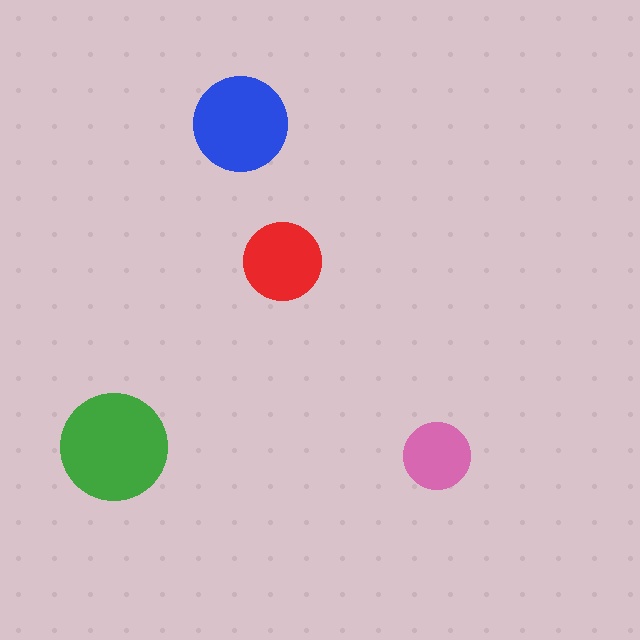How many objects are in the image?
There are 4 objects in the image.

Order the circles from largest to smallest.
the green one, the blue one, the red one, the pink one.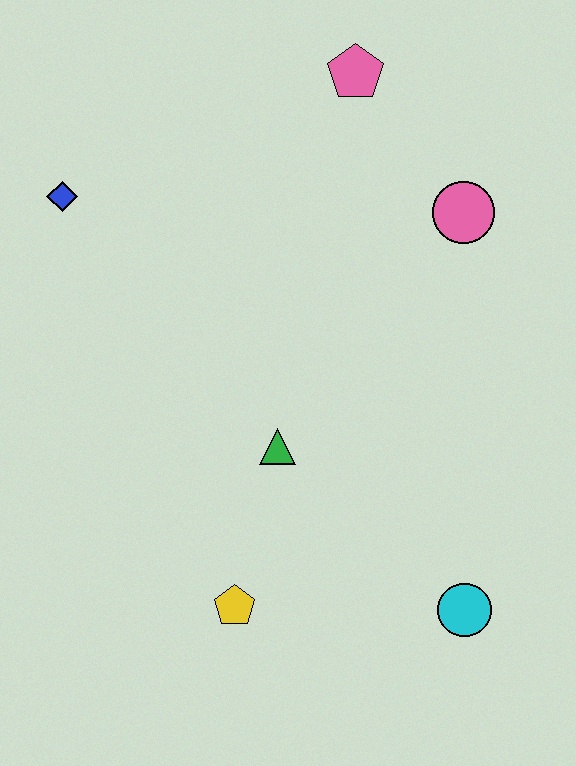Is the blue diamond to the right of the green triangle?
No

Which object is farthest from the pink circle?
The yellow pentagon is farthest from the pink circle.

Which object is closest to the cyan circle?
The yellow pentagon is closest to the cyan circle.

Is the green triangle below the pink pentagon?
Yes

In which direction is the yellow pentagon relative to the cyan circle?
The yellow pentagon is to the left of the cyan circle.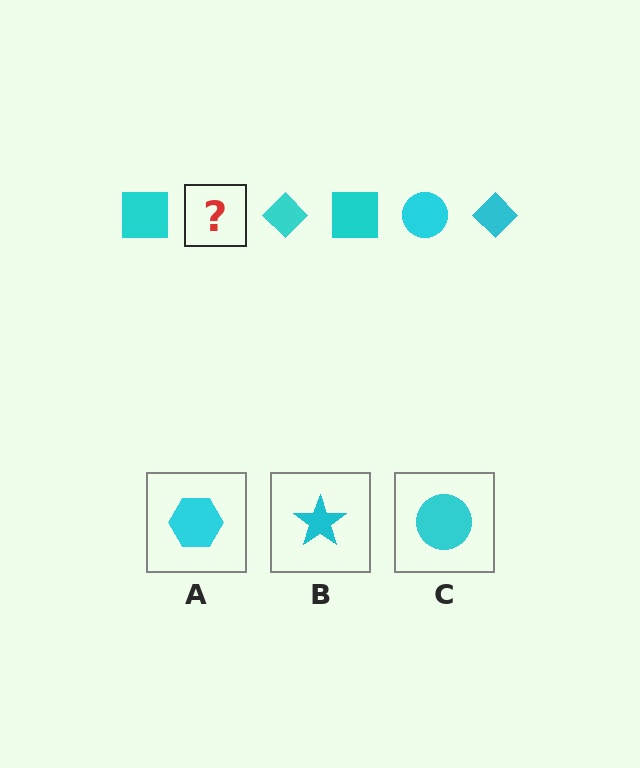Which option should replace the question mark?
Option C.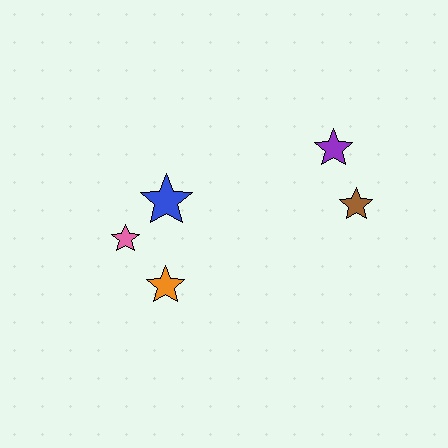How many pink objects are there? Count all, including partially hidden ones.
There is 1 pink object.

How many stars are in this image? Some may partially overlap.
There are 5 stars.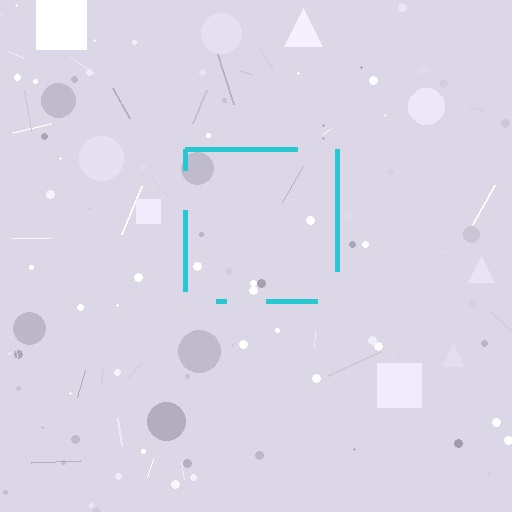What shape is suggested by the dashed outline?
The dashed outline suggests a square.